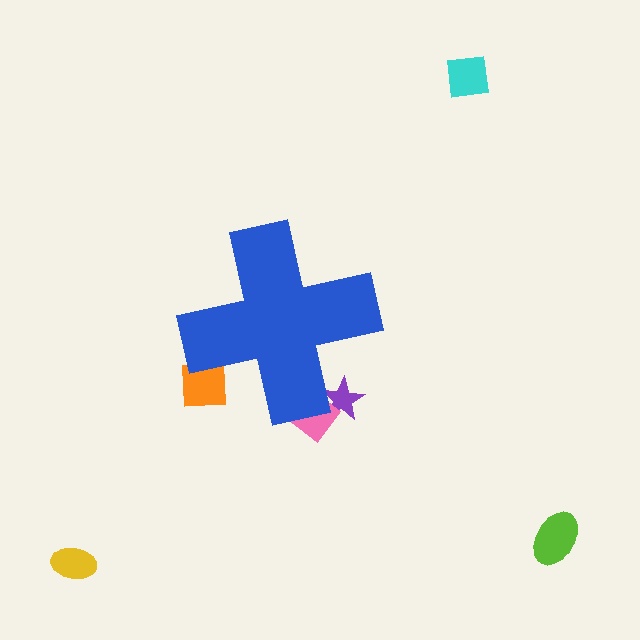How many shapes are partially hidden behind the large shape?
3 shapes are partially hidden.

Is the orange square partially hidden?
Yes, the orange square is partially hidden behind the blue cross.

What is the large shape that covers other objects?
A blue cross.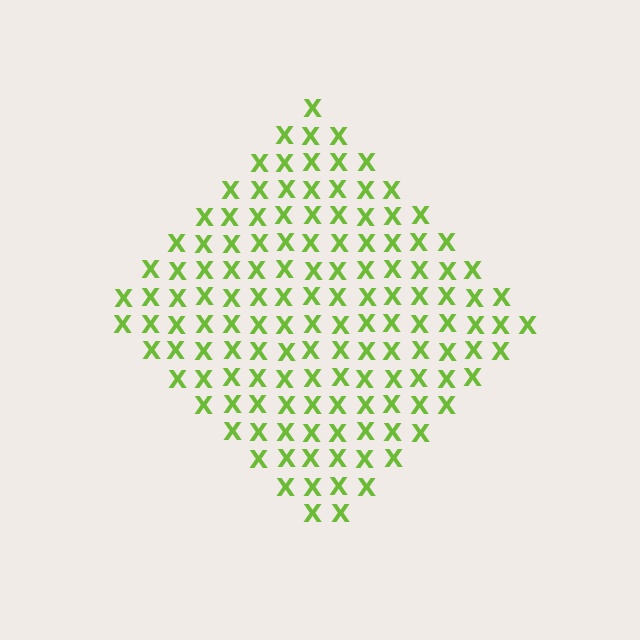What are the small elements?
The small elements are letter X's.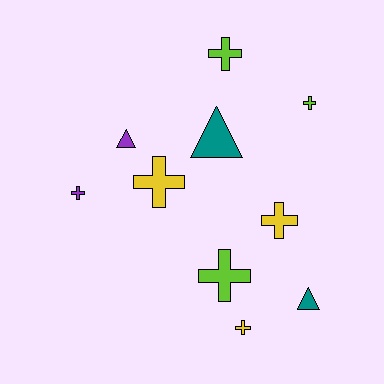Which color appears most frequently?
Yellow, with 3 objects.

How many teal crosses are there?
There are no teal crosses.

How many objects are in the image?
There are 10 objects.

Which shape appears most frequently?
Cross, with 7 objects.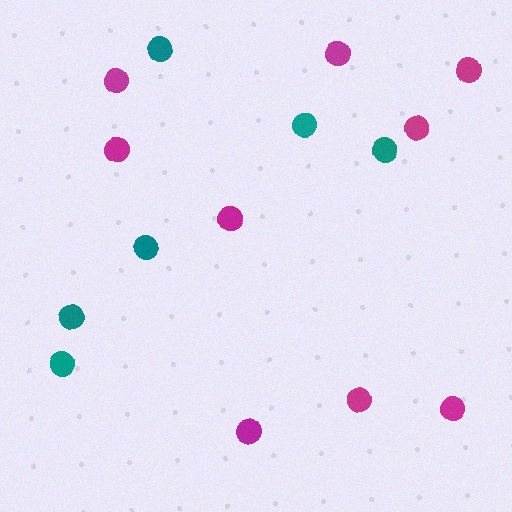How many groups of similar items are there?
There are 2 groups: one group of magenta circles (9) and one group of teal circles (6).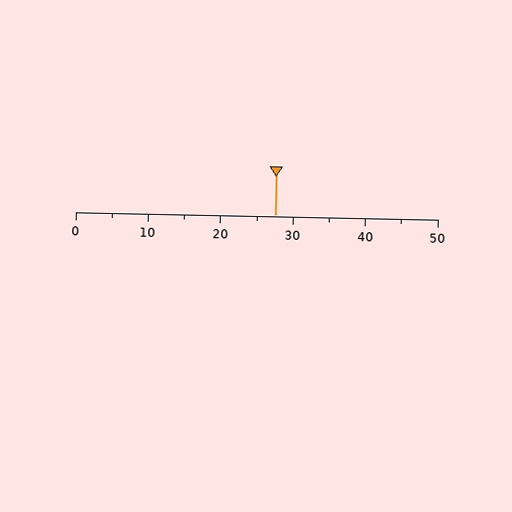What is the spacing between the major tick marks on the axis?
The major ticks are spaced 10 apart.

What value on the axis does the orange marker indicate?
The marker indicates approximately 27.5.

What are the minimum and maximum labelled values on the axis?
The axis runs from 0 to 50.